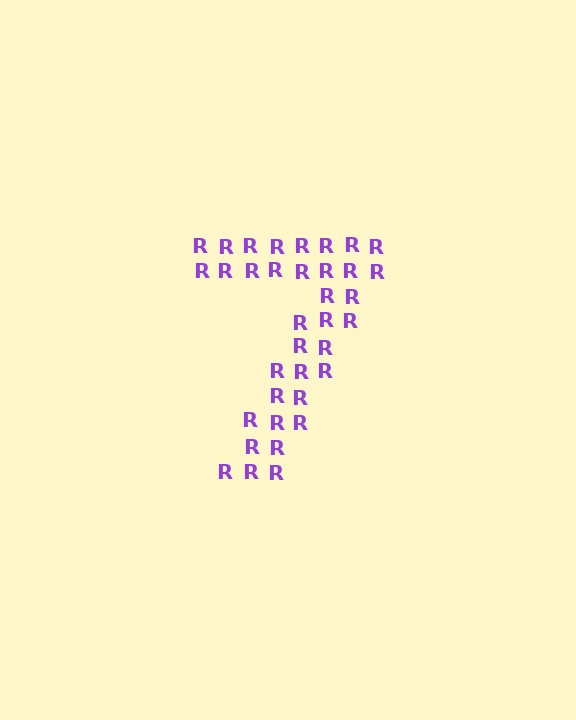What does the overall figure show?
The overall figure shows the digit 7.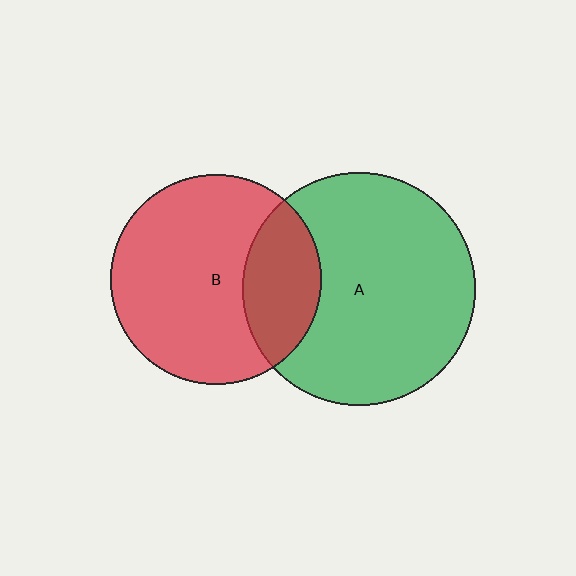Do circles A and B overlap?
Yes.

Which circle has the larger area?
Circle A (green).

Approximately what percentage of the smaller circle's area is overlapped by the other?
Approximately 25%.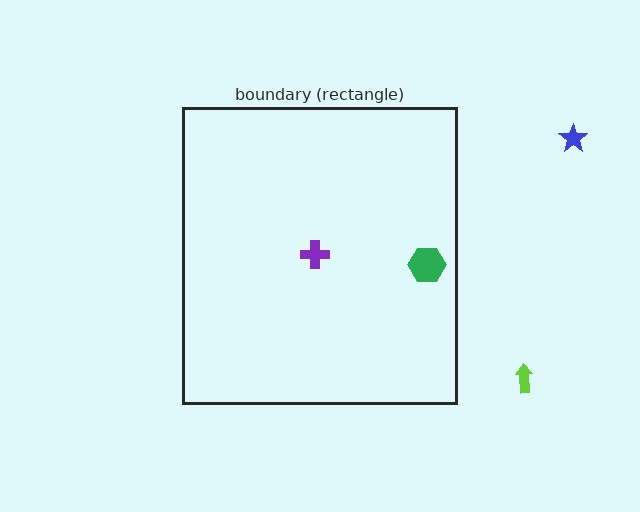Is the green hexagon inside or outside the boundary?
Inside.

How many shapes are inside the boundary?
2 inside, 2 outside.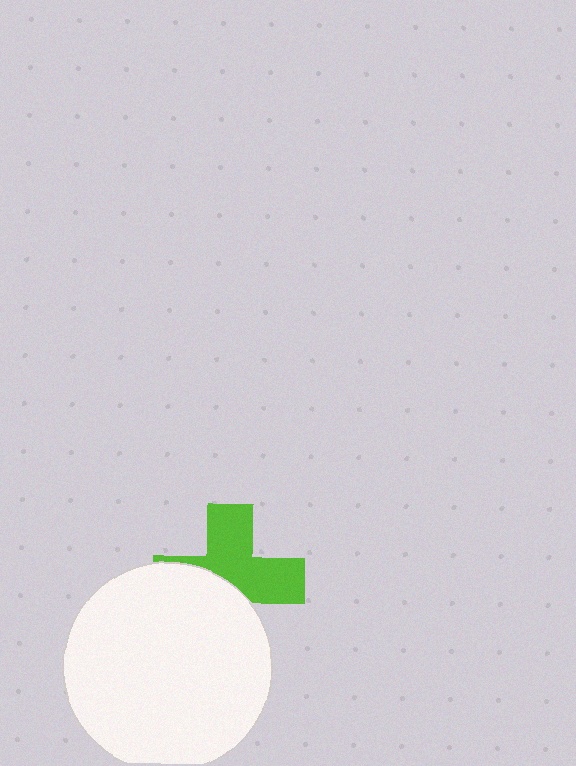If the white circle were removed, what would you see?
You would see the complete lime cross.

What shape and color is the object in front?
The object in front is a white circle.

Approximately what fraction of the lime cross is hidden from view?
Roughly 45% of the lime cross is hidden behind the white circle.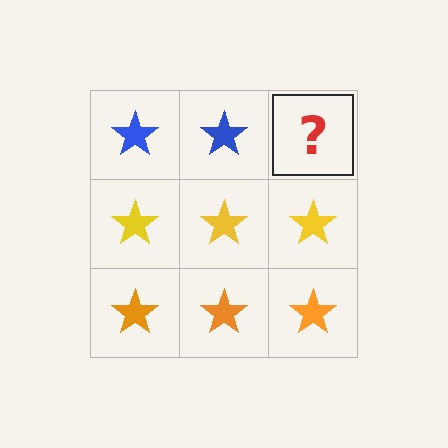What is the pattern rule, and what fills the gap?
The rule is that each row has a consistent color. The gap should be filled with a blue star.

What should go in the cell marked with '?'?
The missing cell should contain a blue star.